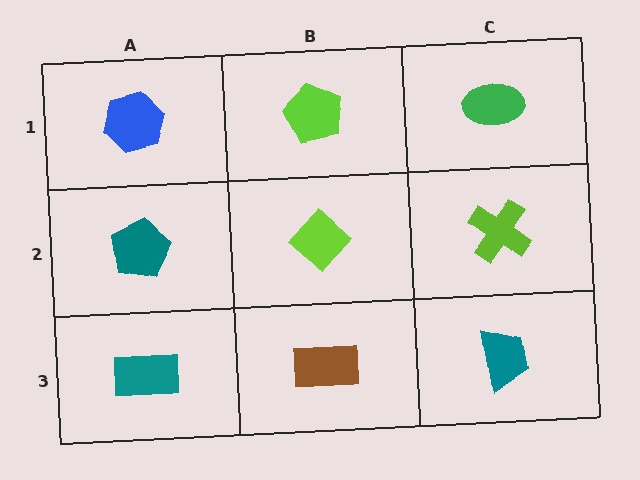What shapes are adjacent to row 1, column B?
A lime diamond (row 2, column B), a blue hexagon (row 1, column A), a green ellipse (row 1, column C).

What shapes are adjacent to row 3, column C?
A lime cross (row 2, column C), a brown rectangle (row 3, column B).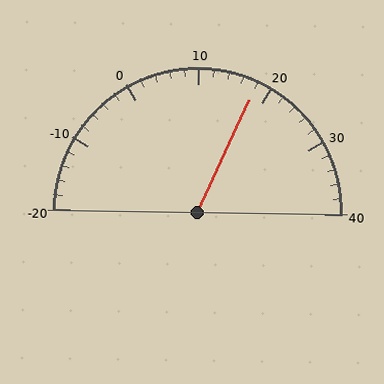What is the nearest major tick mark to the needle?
The nearest major tick mark is 20.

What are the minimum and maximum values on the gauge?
The gauge ranges from -20 to 40.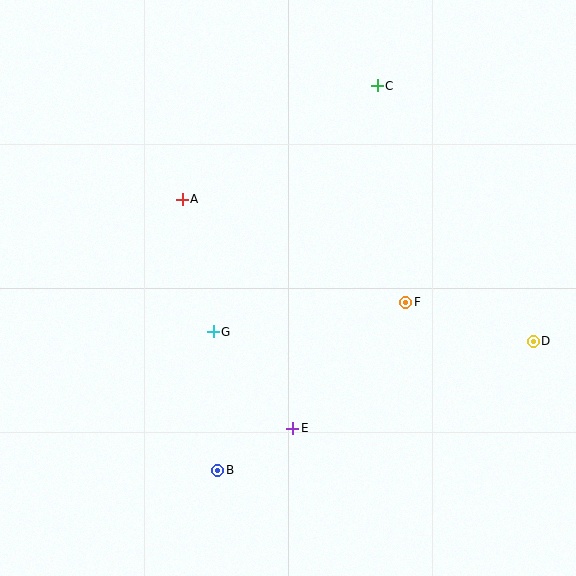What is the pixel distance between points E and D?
The distance between E and D is 256 pixels.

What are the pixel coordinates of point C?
Point C is at (377, 86).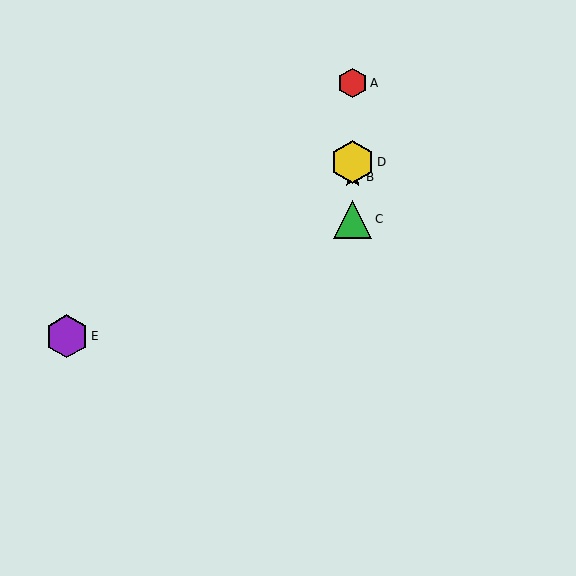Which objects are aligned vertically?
Objects A, B, C, D are aligned vertically.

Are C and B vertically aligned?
Yes, both are at x≈353.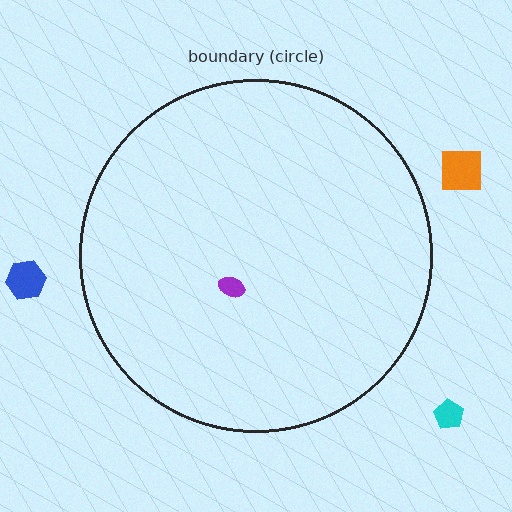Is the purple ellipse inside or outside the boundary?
Inside.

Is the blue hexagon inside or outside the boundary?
Outside.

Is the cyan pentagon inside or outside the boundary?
Outside.